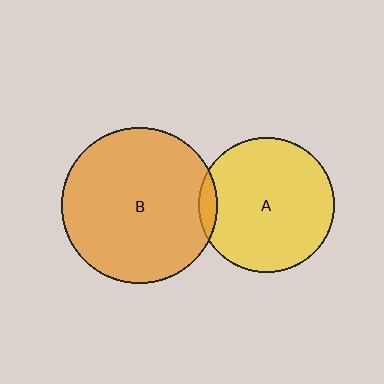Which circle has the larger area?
Circle B (orange).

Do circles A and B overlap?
Yes.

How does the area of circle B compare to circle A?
Approximately 1.3 times.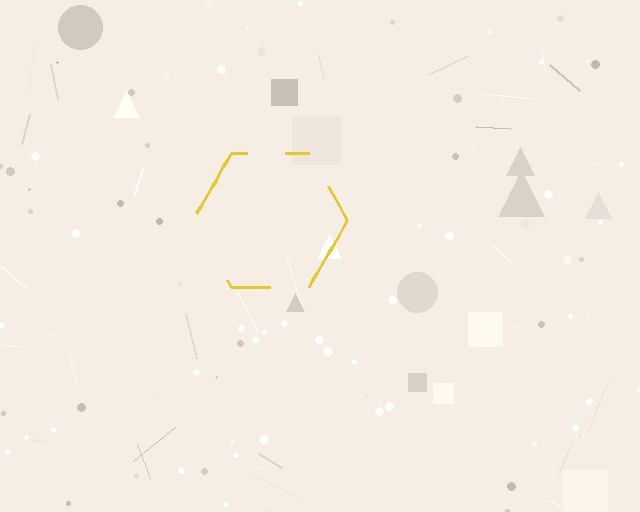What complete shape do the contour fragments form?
The contour fragments form a hexagon.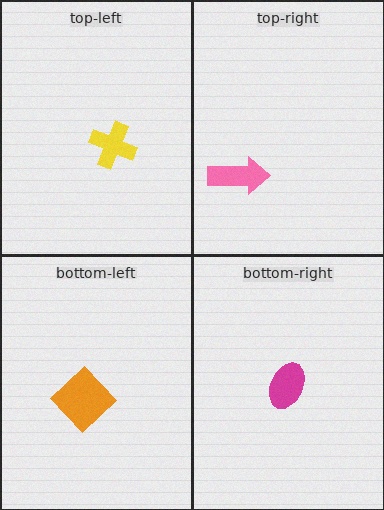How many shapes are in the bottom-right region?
1.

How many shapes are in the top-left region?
1.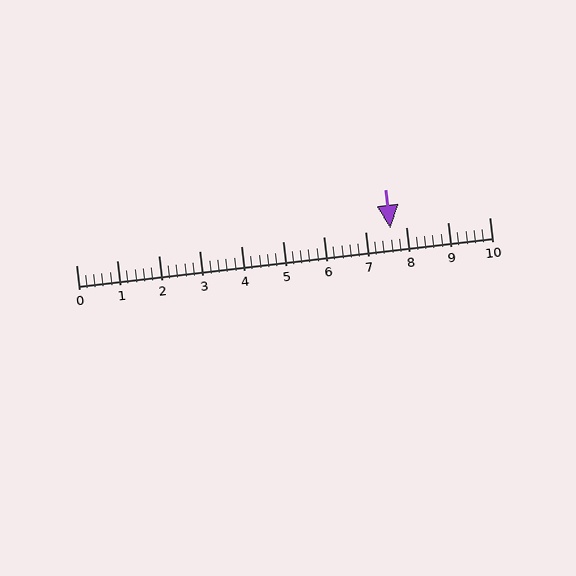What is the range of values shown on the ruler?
The ruler shows values from 0 to 10.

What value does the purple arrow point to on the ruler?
The purple arrow points to approximately 7.6.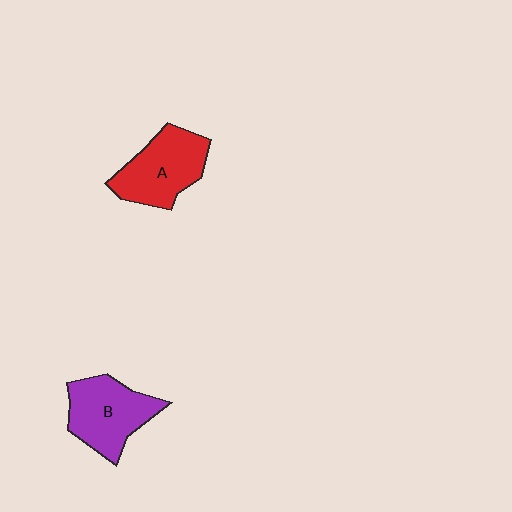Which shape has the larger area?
Shape A (red).